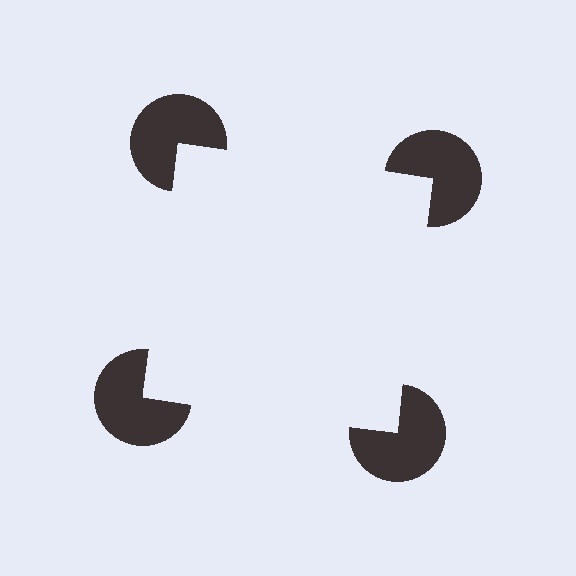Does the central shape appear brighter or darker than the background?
It typically appears slightly brighter than the background, even though no actual brightness change is drawn.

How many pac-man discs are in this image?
There are 4 — one at each vertex of the illusory square.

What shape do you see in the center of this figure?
An illusory square — its edges are inferred from the aligned wedge cuts in the pac-man discs, not physically drawn.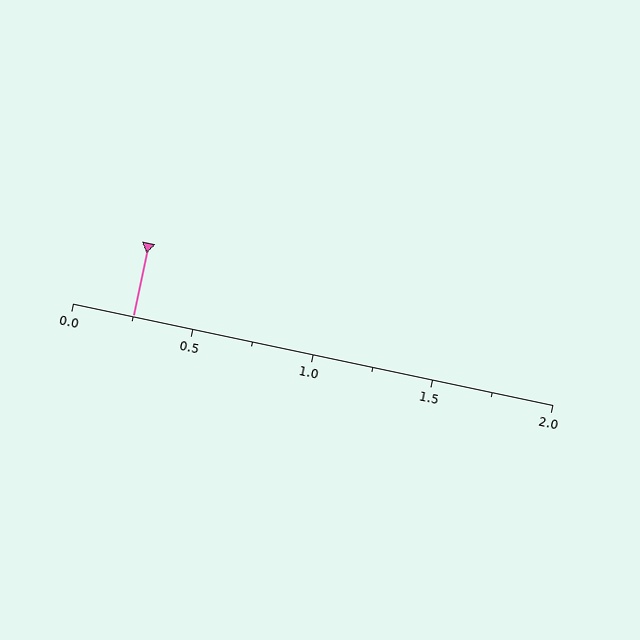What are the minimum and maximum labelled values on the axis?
The axis runs from 0.0 to 2.0.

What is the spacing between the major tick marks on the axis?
The major ticks are spaced 0.5 apart.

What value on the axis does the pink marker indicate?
The marker indicates approximately 0.25.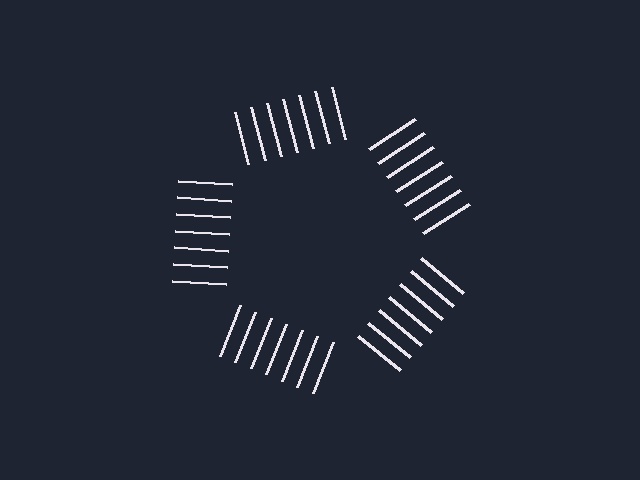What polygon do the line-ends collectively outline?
An illusory pentagon — the line segments terminate on its edges but no continuous stroke is drawn.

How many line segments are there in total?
35 — 7 along each of the 5 edges.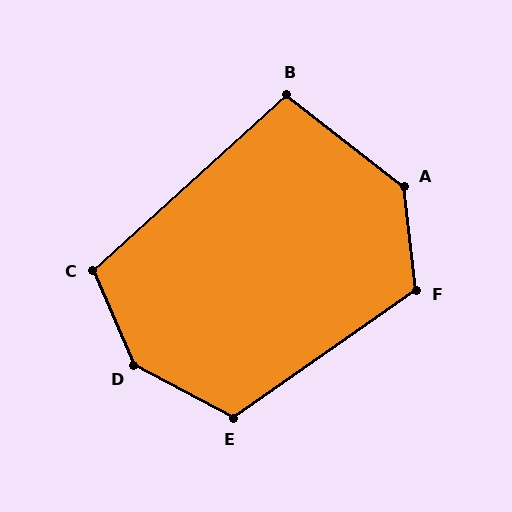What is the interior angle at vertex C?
Approximately 109 degrees (obtuse).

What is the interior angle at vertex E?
Approximately 117 degrees (obtuse).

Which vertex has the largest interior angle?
D, at approximately 142 degrees.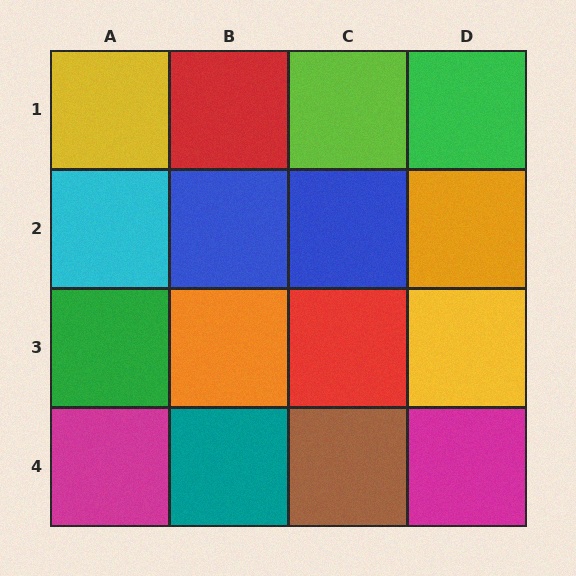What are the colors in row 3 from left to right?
Green, orange, red, yellow.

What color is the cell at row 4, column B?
Teal.